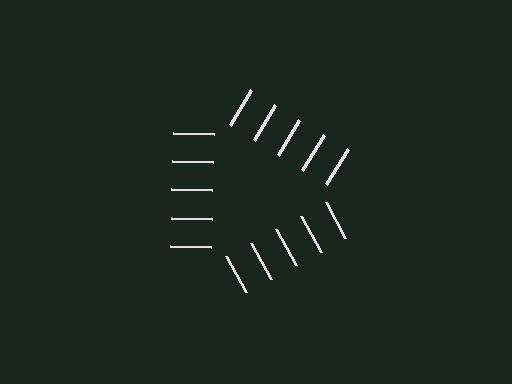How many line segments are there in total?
15 — 5 along each of the 3 edges.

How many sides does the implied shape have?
3 sides — the line-ends trace a triangle.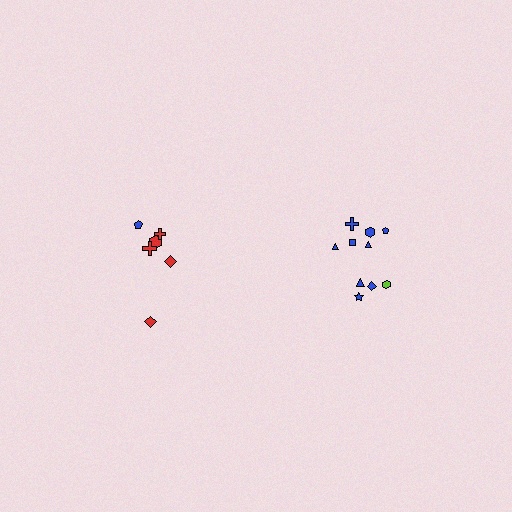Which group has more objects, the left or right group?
The right group.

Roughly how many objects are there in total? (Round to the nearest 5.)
Roughly 15 objects in total.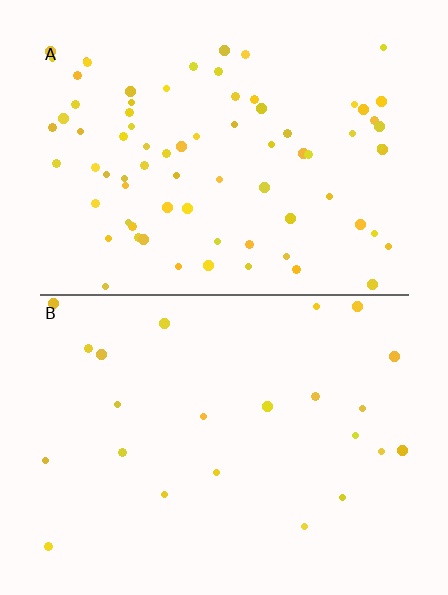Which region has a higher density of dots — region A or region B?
A (the top).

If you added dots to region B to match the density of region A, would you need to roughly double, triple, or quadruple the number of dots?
Approximately triple.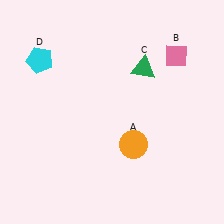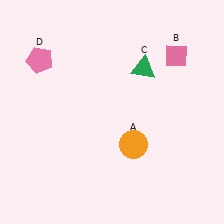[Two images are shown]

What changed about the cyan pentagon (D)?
In Image 1, D is cyan. In Image 2, it changed to pink.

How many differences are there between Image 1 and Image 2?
There is 1 difference between the two images.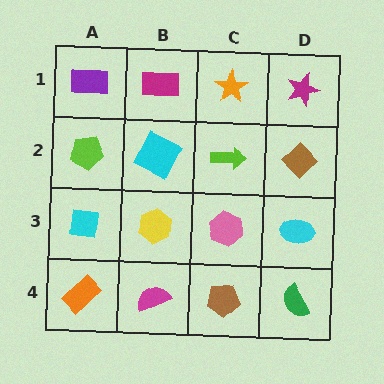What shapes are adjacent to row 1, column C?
A lime arrow (row 2, column C), a magenta rectangle (row 1, column B), a magenta star (row 1, column D).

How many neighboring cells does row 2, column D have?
3.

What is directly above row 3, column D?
A brown diamond.